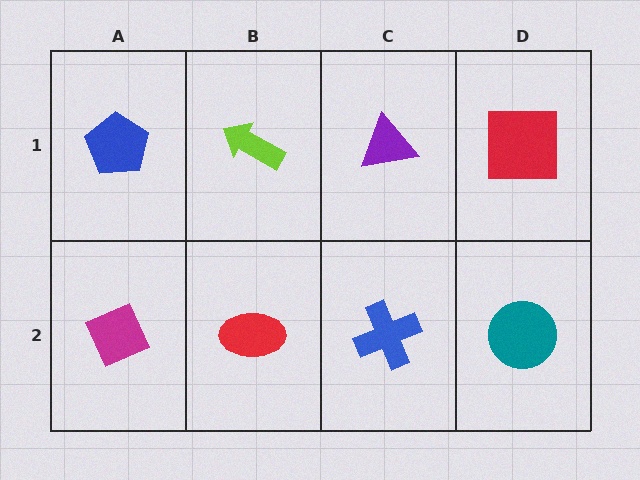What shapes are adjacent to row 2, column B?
A lime arrow (row 1, column B), a magenta diamond (row 2, column A), a blue cross (row 2, column C).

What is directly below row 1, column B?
A red ellipse.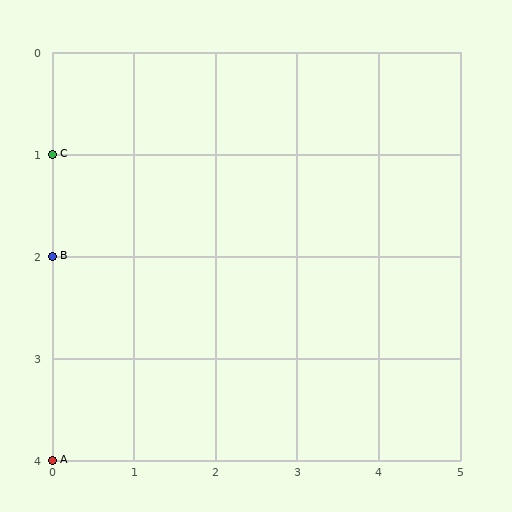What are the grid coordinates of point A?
Point A is at grid coordinates (0, 4).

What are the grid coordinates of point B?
Point B is at grid coordinates (0, 2).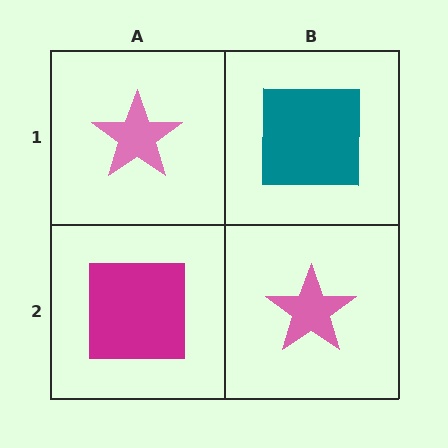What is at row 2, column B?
A pink star.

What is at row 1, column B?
A teal square.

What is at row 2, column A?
A magenta square.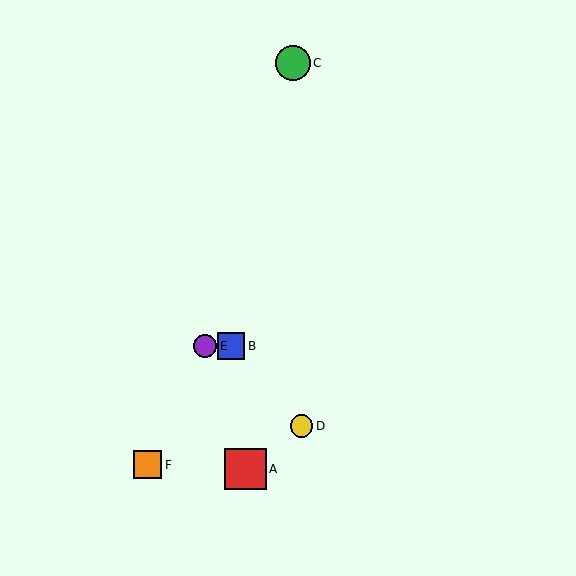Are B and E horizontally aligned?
Yes, both are at y≈346.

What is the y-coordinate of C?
Object C is at y≈63.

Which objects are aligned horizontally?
Objects B, E are aligned horizontally.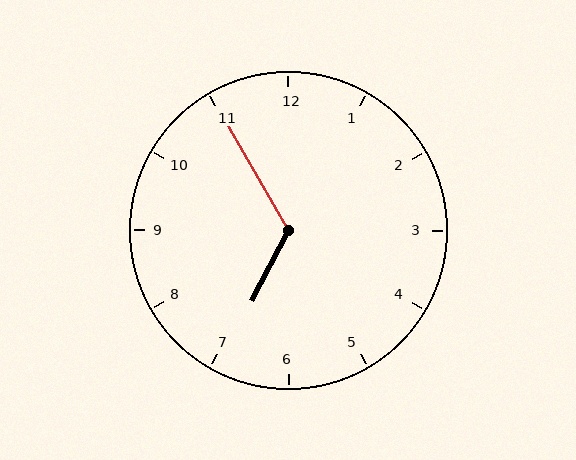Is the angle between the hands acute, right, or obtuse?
It is obtuse.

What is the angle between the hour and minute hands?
Approximately 122 degrees.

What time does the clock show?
6:55.